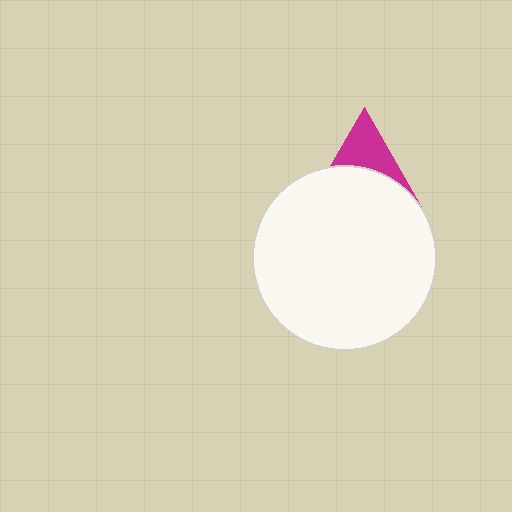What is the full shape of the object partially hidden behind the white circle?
The partially hidden object is a magenta triangle.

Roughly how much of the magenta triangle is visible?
A small part of it is visible (roughly 33%).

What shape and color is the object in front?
The object in front is a white circle.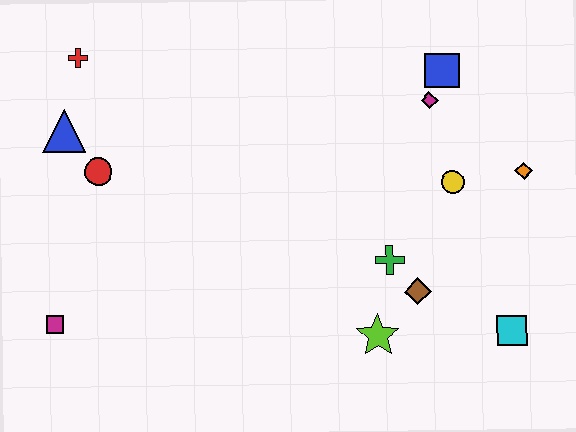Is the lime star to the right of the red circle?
Yes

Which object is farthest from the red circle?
The cyan square is farthest from the red circle.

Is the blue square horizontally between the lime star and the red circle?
No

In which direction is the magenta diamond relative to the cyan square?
The magenta diamond is above the cyan square.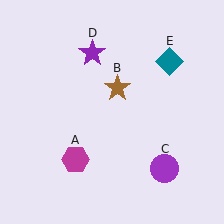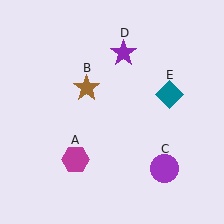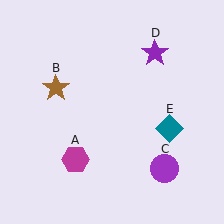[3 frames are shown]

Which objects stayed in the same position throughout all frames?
Magenta hexagon (object A) and purple circle (object C) remained stationary.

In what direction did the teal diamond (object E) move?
The teal diamond (object E) moved down.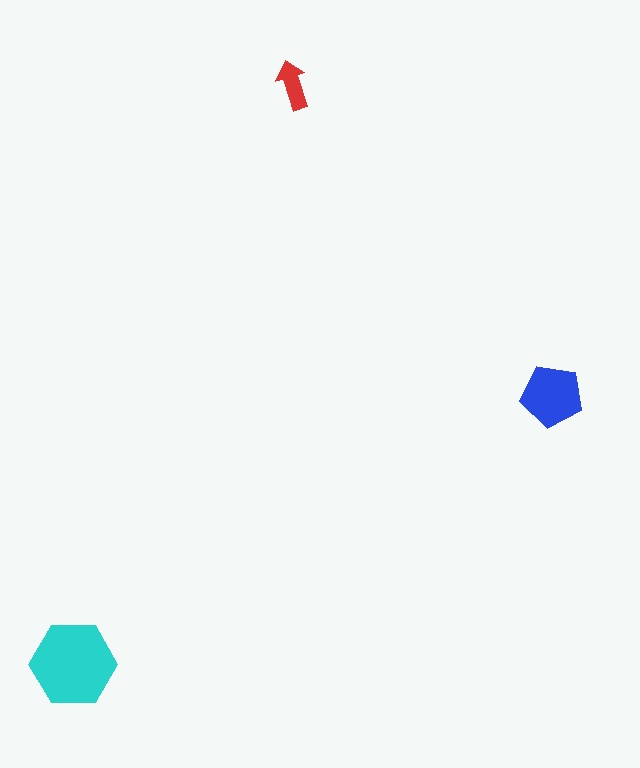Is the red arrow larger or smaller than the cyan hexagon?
Smaller.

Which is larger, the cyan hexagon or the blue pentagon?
The cyan hexagon.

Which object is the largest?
The cyan hexagon.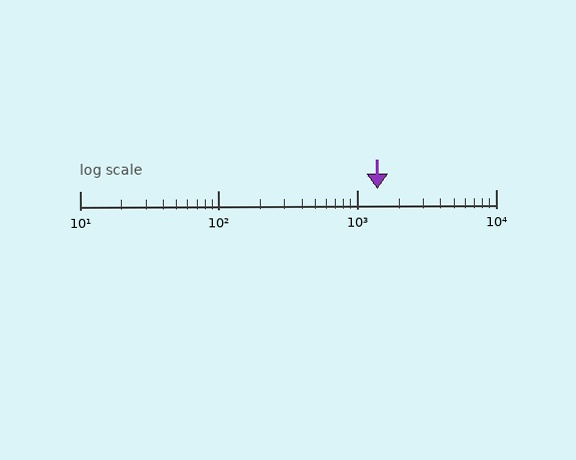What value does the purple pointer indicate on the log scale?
The pointer indicates approximately 1400.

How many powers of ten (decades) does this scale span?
The scale spans 3 decades, from 10 to 10000.